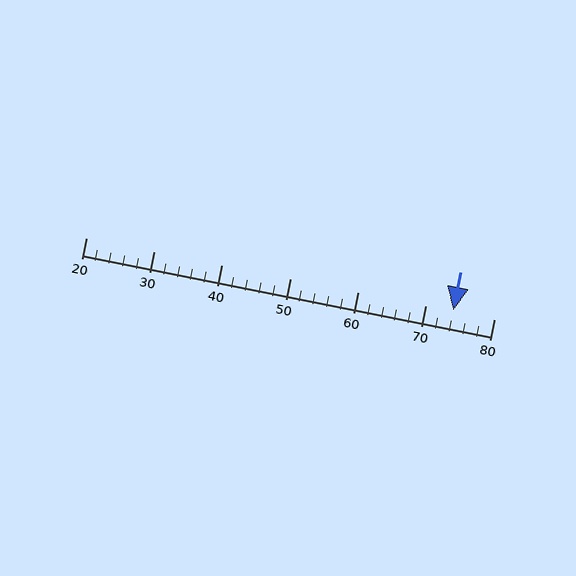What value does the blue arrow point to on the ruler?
The blue arrow points to approximately 74.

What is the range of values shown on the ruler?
The ruler shows values from 20 to 80.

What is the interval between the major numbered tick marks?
The major tick marks are spaced 10 units apart.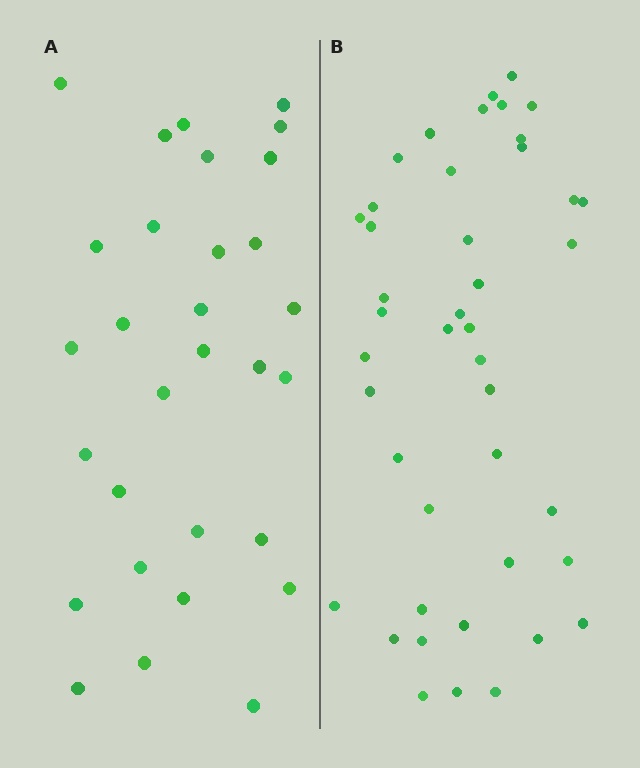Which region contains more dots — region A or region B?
Region B (the right region) has more dots.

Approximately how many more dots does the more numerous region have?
Region B has approximately 15 more dots than region A.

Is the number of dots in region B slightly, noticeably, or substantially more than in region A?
Region B has noticeably more, but not dramatically so. The ratio is roughly 1.4 to 1.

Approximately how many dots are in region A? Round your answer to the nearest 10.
About 30 dots.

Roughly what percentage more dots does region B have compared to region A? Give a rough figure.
About 45% more.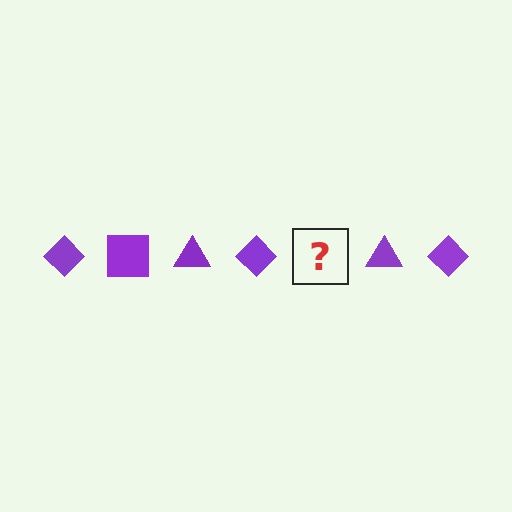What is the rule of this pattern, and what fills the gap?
The rule is that the pattern cycles through diamond, square, triangle shapes in purple. The gap should be filled with a purple square.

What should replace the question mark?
The question mark should be replaced with a purple square.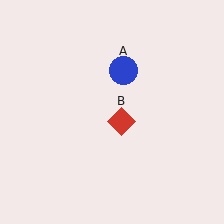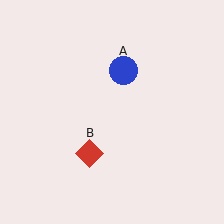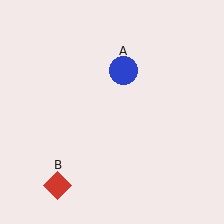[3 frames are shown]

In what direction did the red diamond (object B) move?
The red diamond (object B) moved down and to the left.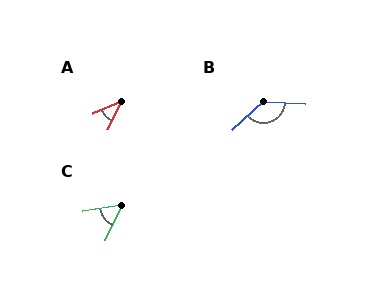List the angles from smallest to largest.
A (43°), C (56°), B (135°).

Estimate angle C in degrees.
Approximately 56 degrees.